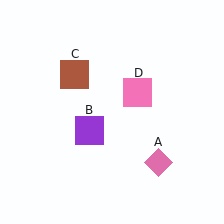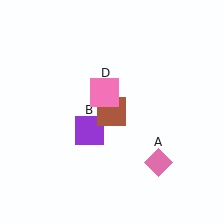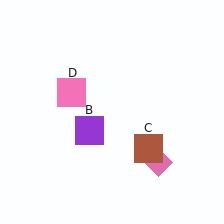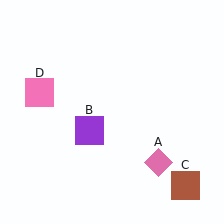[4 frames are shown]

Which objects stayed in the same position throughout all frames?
Pink diamond (object A) and purple square (object B) remained stationary.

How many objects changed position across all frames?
2 objects changed position: brown square (object C), pink square (object D).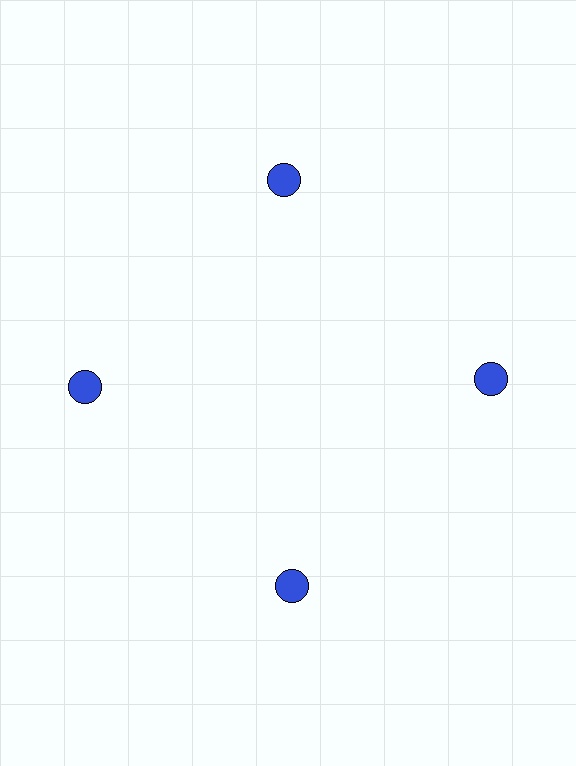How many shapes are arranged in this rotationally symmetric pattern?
There are 4 shapes, arranged in 4 groups of 1.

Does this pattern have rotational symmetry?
Yes, this pattern has 4-fold rotational symmetry. It looks the same after rotating 90 degrees around the center.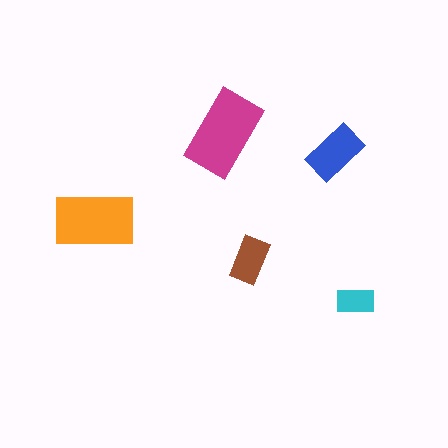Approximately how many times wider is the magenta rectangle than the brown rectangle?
About 2 times wider.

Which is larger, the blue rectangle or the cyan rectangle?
The blue one.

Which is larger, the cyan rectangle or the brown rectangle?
The brown one.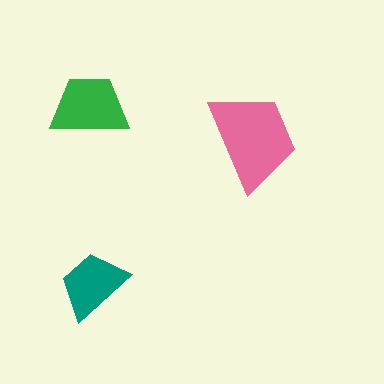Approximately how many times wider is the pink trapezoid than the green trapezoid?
About 1.5 times wider.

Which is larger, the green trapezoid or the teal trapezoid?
The green one.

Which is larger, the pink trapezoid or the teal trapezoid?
The pink one.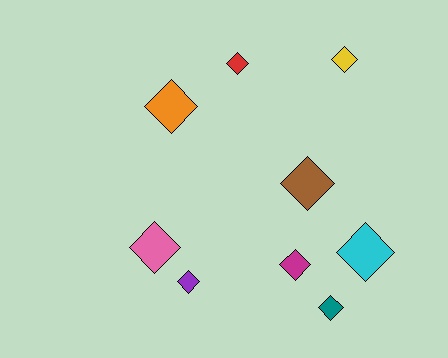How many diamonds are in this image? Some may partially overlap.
There are 9 diamonds.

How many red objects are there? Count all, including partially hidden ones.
There is 1 red object.